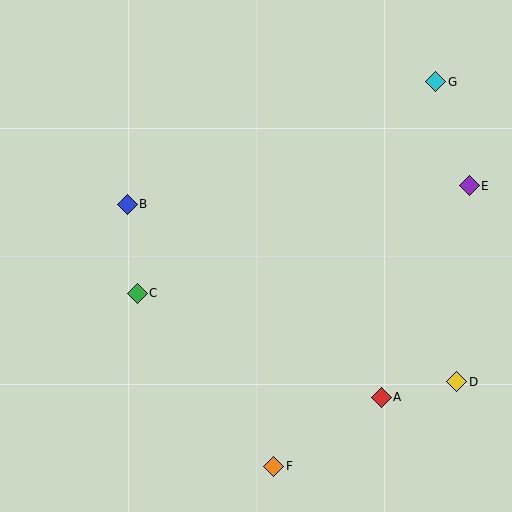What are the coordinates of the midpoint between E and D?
The midpoint between E and D is at (463, 284).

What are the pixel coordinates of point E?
Point E is at (469, 186).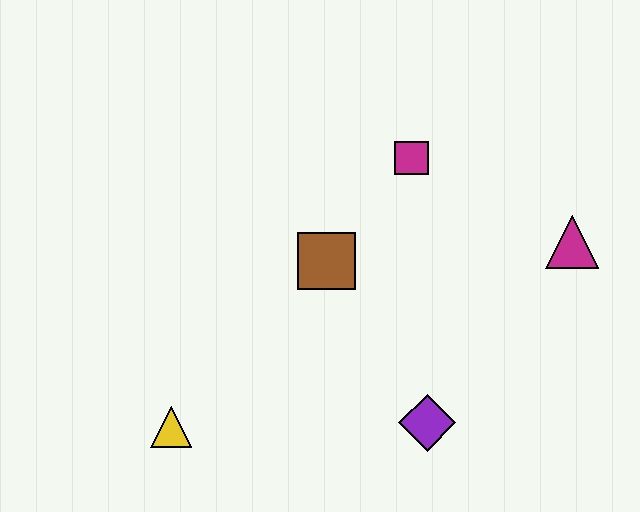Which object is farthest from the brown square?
The magenta triangle is farthest from the brown square.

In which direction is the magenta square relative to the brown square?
The magenta square is above the brown square.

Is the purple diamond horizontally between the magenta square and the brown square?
No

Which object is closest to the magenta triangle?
The magenta square is closest to the magenta triangle.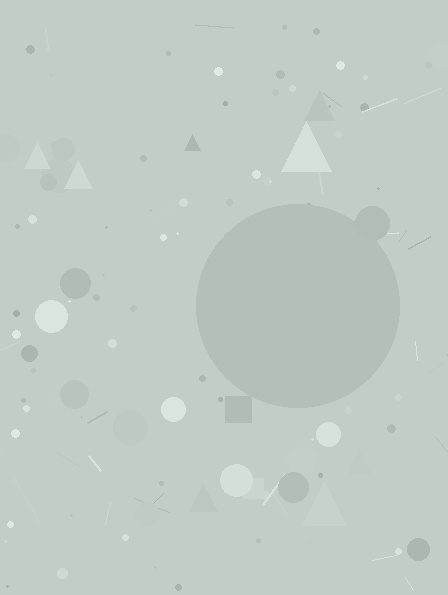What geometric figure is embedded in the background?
A circle is embedded in the background.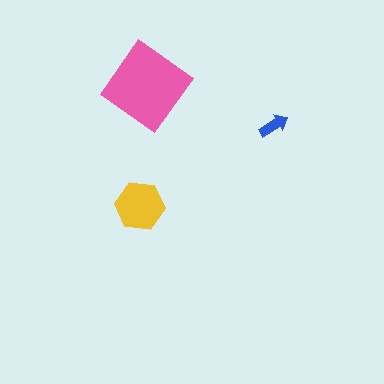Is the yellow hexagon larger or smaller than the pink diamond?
Smaller.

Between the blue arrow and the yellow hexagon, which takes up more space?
The yellow hexagon.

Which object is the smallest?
The blue arrow.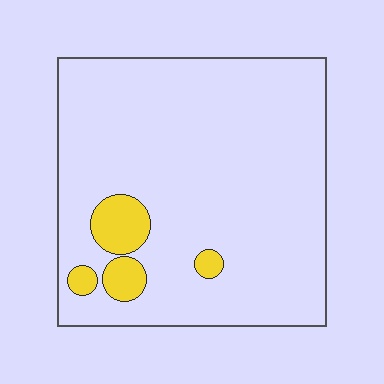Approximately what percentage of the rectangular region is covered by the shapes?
Approximately 10%.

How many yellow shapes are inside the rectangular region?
4.